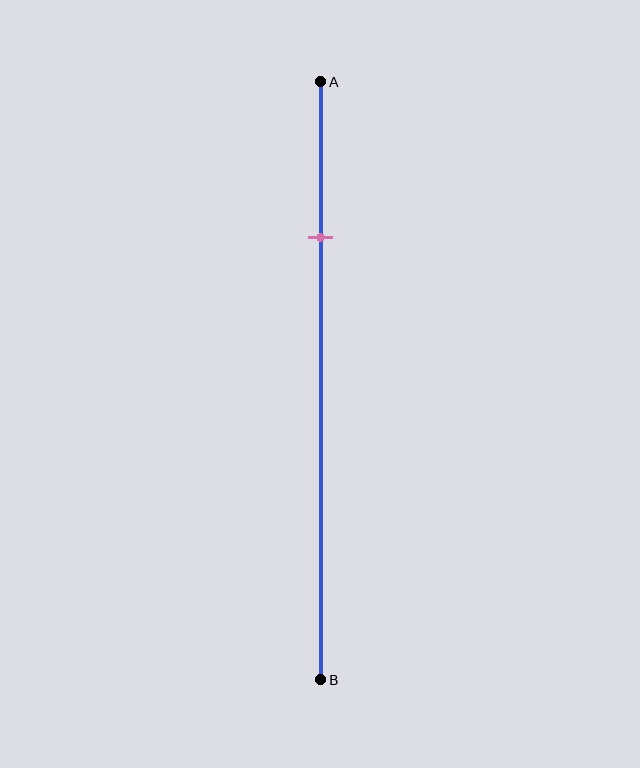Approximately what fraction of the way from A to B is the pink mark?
The pink mark is approximately 25% of the way from A to B.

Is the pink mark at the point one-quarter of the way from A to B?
Yes, the mark is approximately at the one-quarter point.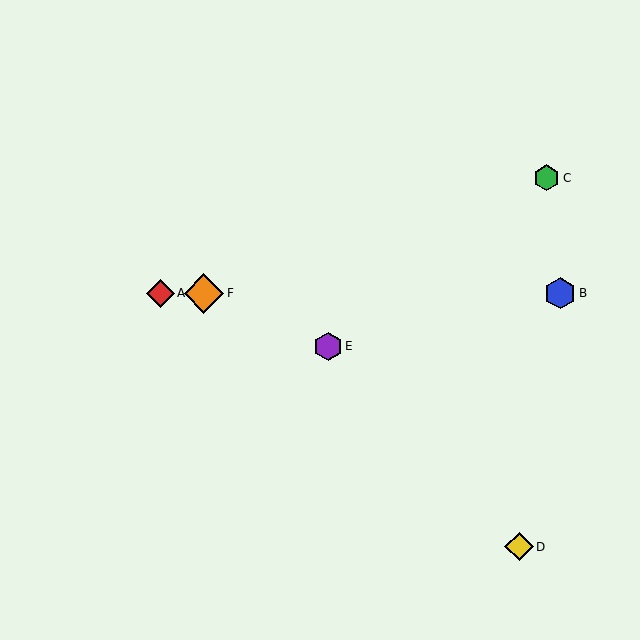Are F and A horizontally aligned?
Yes, both are at y≈293.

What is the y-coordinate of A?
Object A is at y≈293.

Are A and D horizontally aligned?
No, A is at y≈293 and D is at y≈547.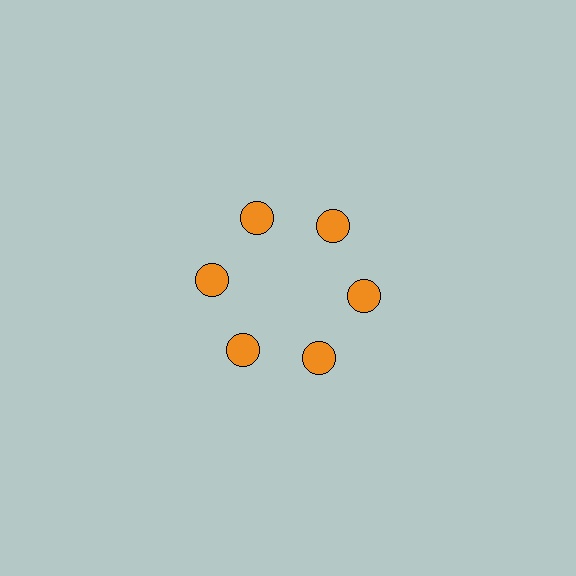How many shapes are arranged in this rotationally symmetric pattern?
There are 6 shapes, arranged in 6 groups of 1.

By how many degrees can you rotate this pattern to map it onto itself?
The pattern maps onto itself every 60 degrees of rotation.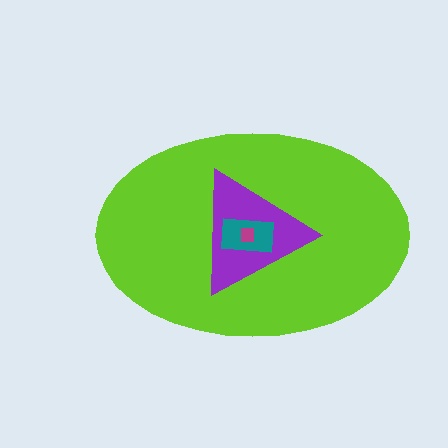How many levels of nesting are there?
4.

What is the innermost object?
The magenta square.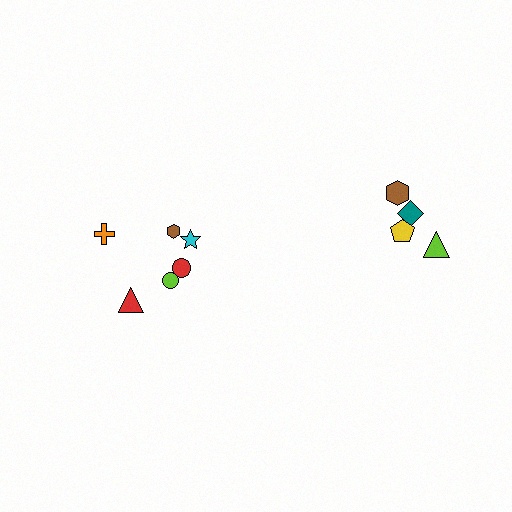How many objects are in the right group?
There are 4 objects.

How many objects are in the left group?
There are 6 objects.